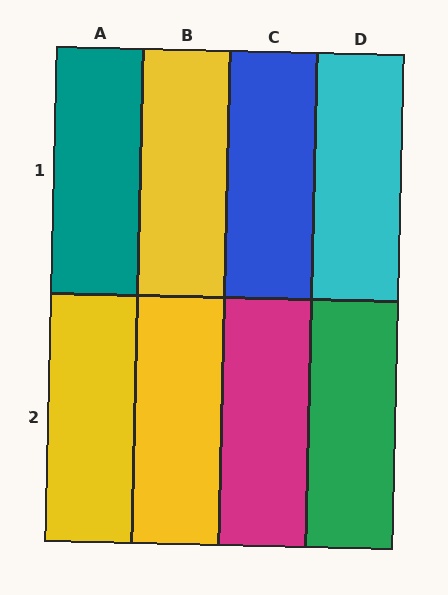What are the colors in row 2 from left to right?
Yellow, yellow, magenta, green.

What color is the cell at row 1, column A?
Teal.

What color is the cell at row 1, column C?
Blue.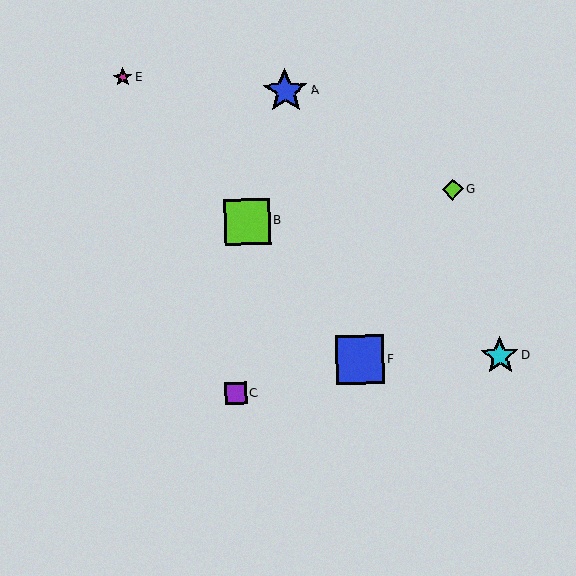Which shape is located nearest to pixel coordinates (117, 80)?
The magenta star (labeled E) at (123, 77) is nearest to that location.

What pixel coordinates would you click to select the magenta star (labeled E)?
Click at (123, 77) to select the magenta star E.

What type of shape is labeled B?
Shape B is a lime square.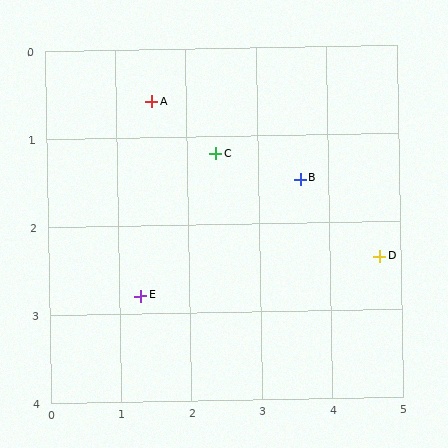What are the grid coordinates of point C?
Point C is at approximately (2.4, 1.2).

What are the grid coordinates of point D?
Point D is at approximately (4.7, 2.4).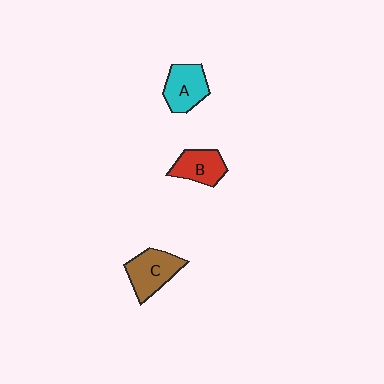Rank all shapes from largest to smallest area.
From largest to smallest: C (brown), A (cyan), B (red).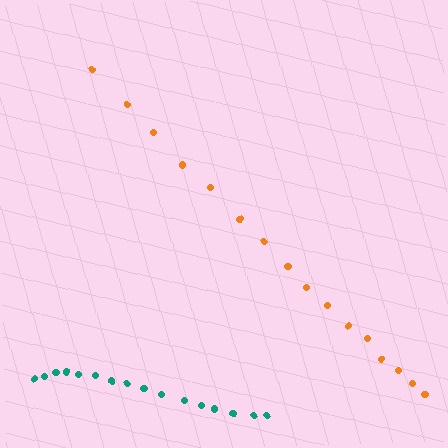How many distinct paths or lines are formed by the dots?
There are 2 distinct paths.